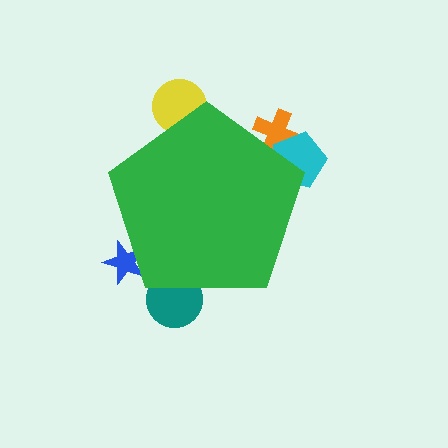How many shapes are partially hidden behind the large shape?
5 shapes are partially hidden.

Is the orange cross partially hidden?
Yes, the orange cross is partially hidden behind the green pentagon.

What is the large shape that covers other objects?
A green pentagon.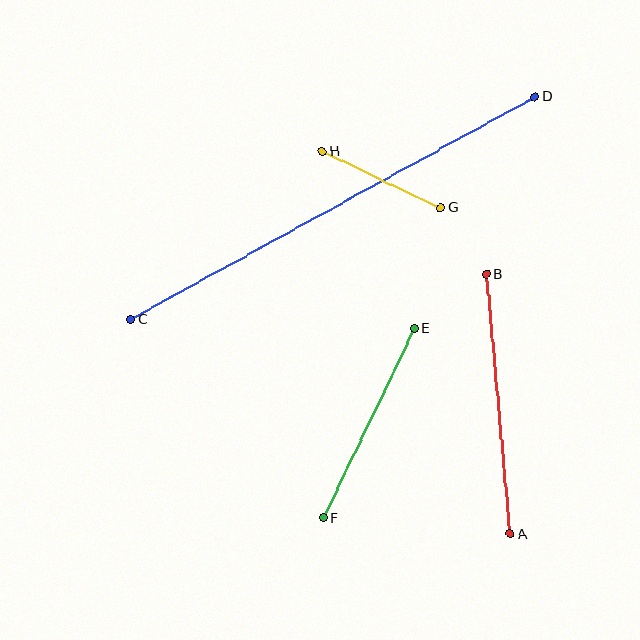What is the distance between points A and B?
The distance is approximately 261 pixels.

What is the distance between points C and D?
The distance is approximately 462 pixels.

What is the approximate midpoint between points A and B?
The midpoint is at approximately (498, 404) pixels.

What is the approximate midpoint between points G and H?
The midpoint is at approximately (381, 180) pixels.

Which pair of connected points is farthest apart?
Points C and D are farthest apart.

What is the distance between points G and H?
The distance is approximately 131 pixels.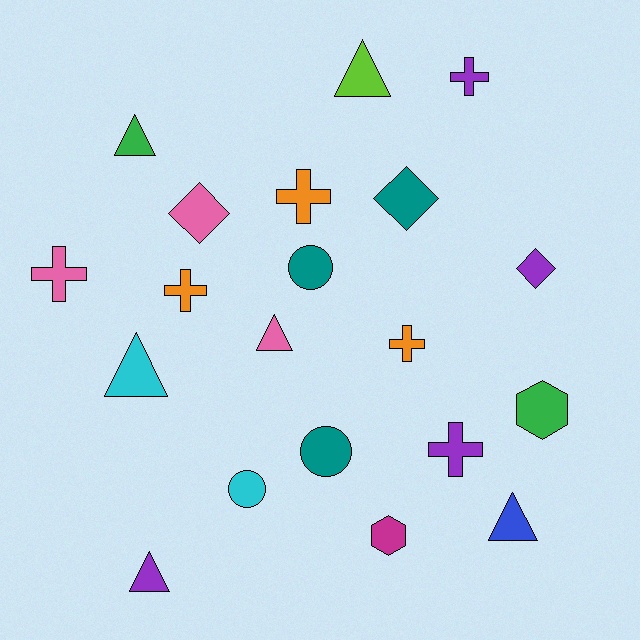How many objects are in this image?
There are 20 objects.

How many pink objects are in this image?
There are 3 pink objects.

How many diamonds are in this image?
There are 3 diamonds.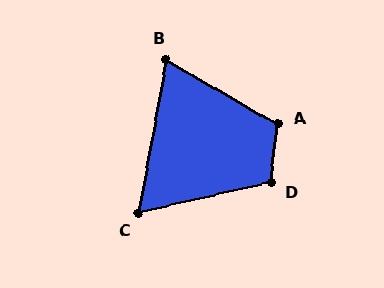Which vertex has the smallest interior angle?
C, at approximately 67 degrees.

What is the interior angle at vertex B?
Approximately 70 degrees (acute).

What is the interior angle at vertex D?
Approximately 110 degrees (obtuse).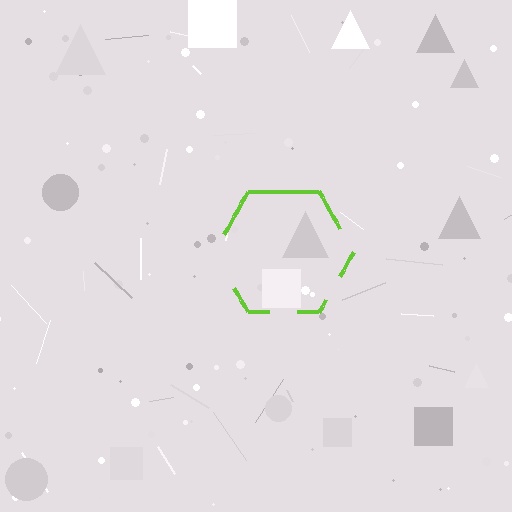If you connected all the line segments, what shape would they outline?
They would outline a hexagon.